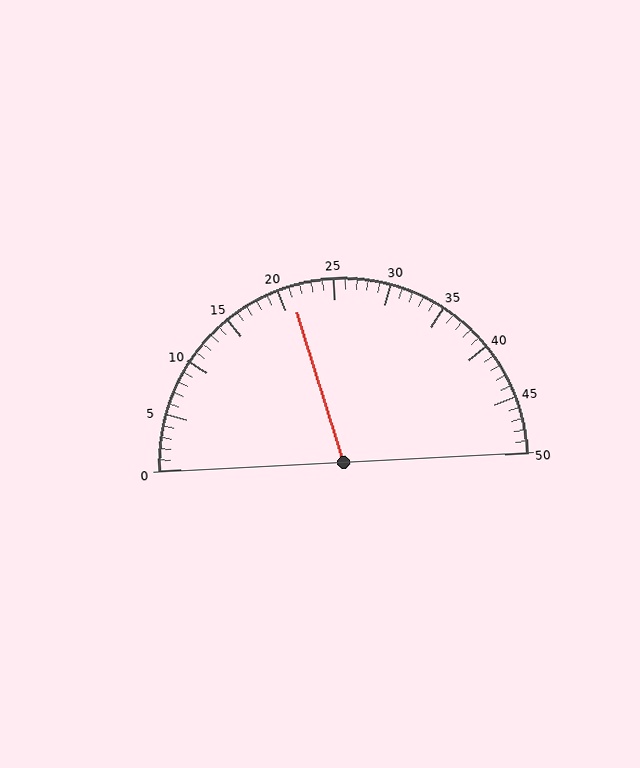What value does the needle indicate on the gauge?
The needle indicates approximately 21.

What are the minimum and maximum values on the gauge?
The gauge ranges from 0 to 50.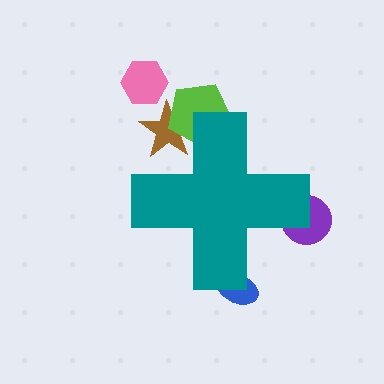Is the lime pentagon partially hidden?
Yes, the lime pentagon is partially hidden behind the teal cross.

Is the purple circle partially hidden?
Yes, the purple circle is partially hidden behind the teal cross.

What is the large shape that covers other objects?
A teal cross.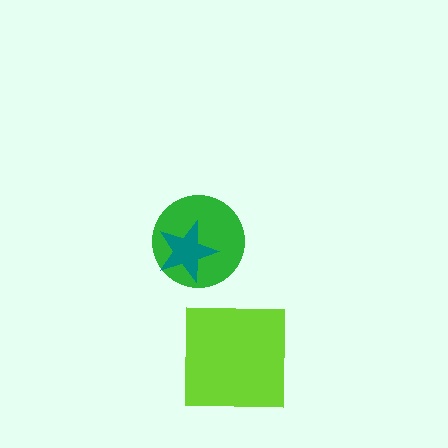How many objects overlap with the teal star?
1 object overlaps with the teal star.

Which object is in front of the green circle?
The teal star is in front of the green circle.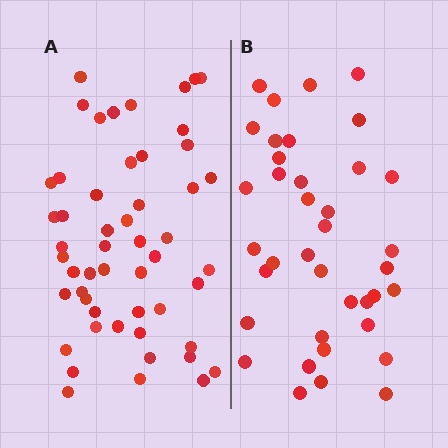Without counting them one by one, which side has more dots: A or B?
Region A (the left region) has more dots.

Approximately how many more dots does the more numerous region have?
Region A has approximately 15 more dots than region B.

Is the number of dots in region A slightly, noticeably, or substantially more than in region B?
Region A has noticeably more, but not dramatically so. The ratio is roughly 1.4 to 1.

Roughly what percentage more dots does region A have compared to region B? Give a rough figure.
About 35% more.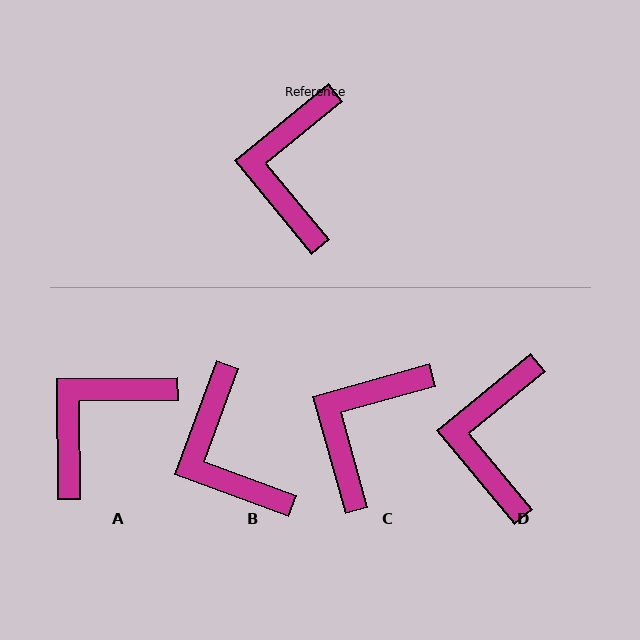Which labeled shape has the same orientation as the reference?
D.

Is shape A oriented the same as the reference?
No, it is off by about 39 degrees.